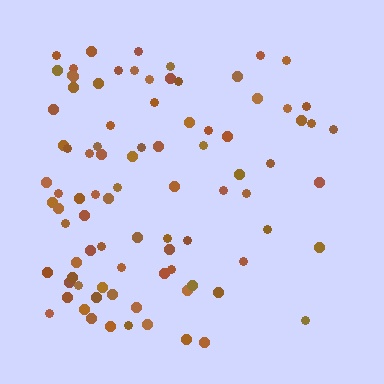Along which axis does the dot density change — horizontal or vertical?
Horizontal.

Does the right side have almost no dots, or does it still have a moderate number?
Still a moderate number, just noticeably fewer than the left.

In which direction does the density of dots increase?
From right to left, with the left side densest.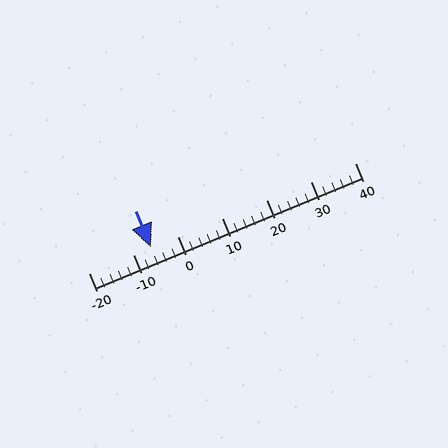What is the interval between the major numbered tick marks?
The major tick marks are spaced 10 units apart.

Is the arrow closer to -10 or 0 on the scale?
The arrow is closer to -10.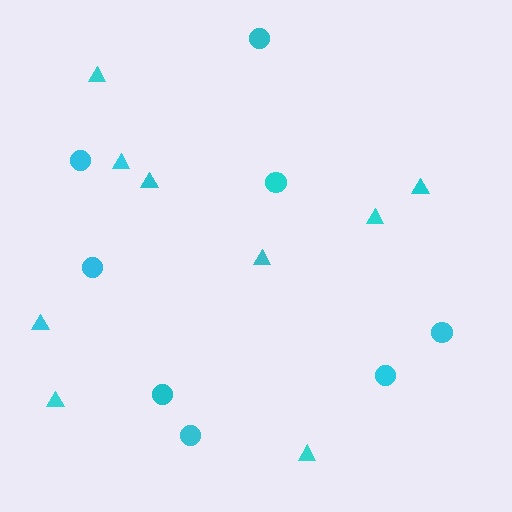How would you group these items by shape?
There are 2 groups: one group of triangles (9) and one group of circles (8).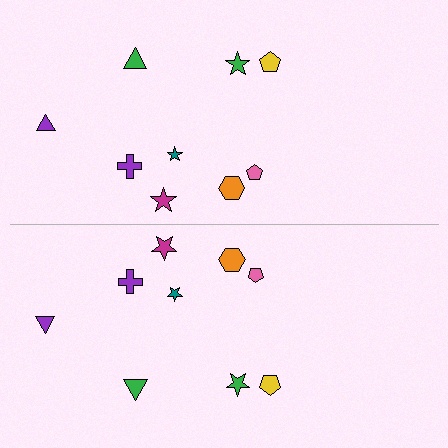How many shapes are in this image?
There are 18 shapes in this image.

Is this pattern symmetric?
Yes, this pattern has bilateral (reflection) symmetry.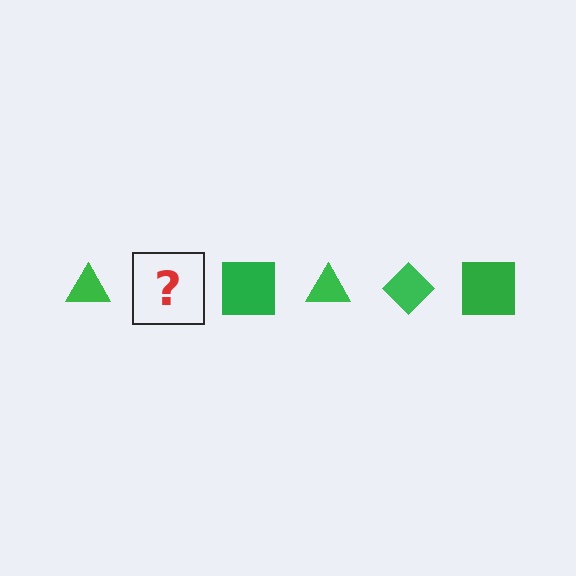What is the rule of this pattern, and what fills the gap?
The rule is that the pattern cycles through triangle, diamond, square shapes in green. The gap should be filled with a green diamond.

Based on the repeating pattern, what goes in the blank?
The blank should be a green diamond.